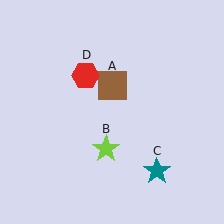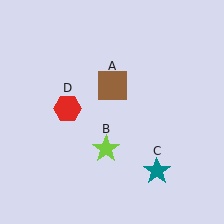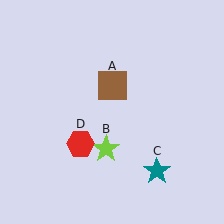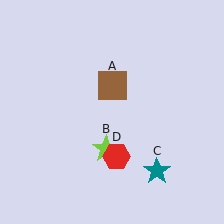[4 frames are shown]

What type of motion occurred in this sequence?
The red hexagon (object D) rotated counterclockwise around the center of the scene.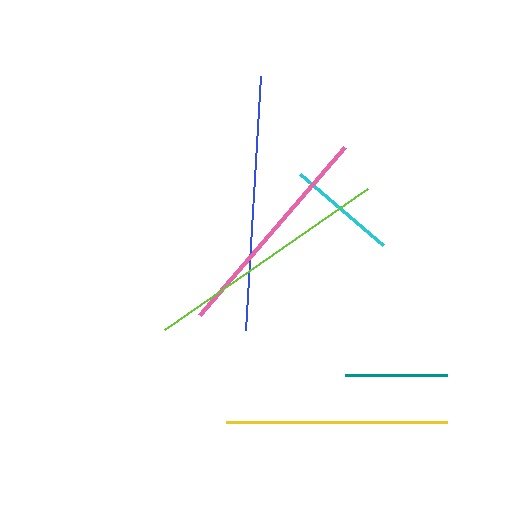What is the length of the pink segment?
The pink segment is approximately 221 pixels long.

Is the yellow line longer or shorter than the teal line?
The yellow line is longer than the teal line.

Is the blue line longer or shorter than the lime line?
The blue line is longer than the lime line.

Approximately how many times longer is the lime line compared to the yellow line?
The lime line is approximately 1.1 times the length of the yellow line.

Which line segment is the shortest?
The teal line is the shortest at approximately 102 pixels.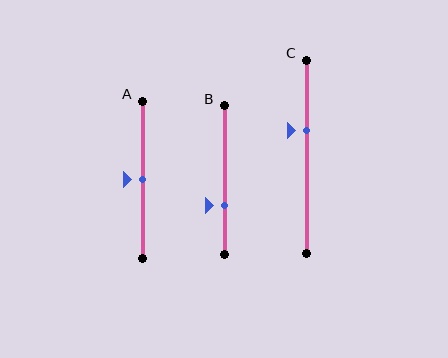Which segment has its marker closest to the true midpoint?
Segment A has its marker closest to the true midpoint.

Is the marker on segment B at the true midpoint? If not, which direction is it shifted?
No, the marker on segment B is shifted downward by about 17% of the segment length.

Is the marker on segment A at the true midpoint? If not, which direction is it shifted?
Yes, the marker on segment A is at the true midpoint.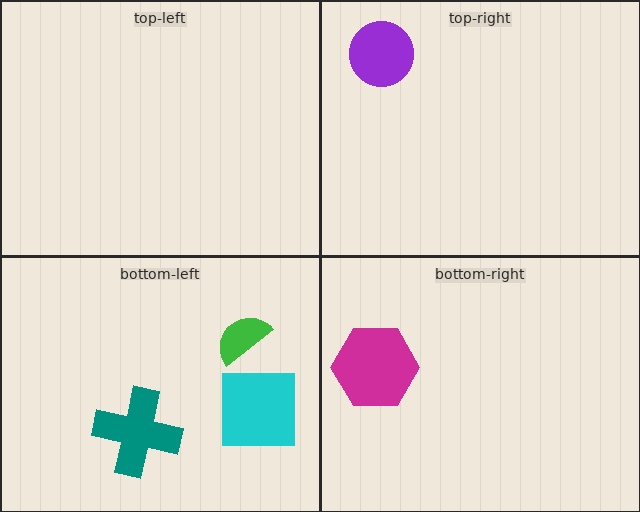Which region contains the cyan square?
The bottom-left region.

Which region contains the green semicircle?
The bottom-left region.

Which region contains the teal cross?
The bottom-left region.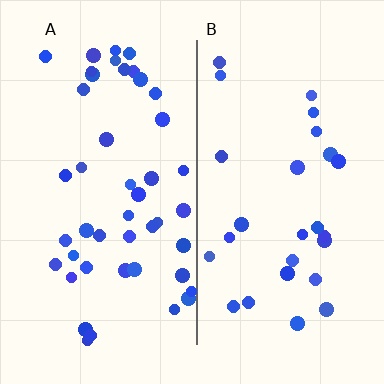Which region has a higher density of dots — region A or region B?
A (the left).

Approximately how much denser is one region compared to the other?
Approximately 1.7× — region A over region B.